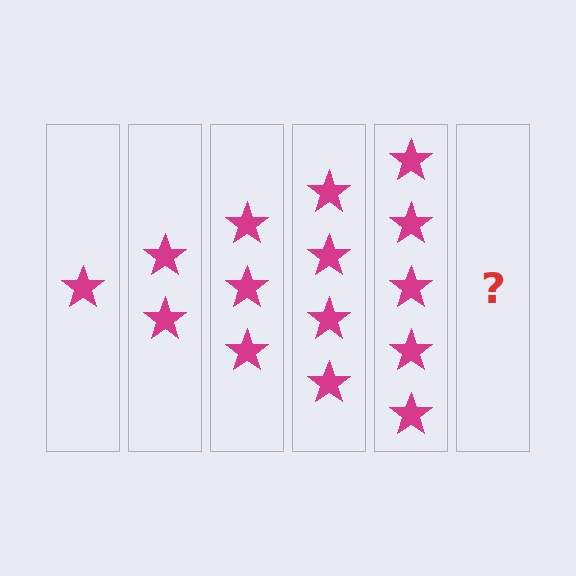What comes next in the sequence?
The next element should be 6 stars.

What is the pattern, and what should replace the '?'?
The pattern is that each step adds one more star. The '?' should be 6 stars.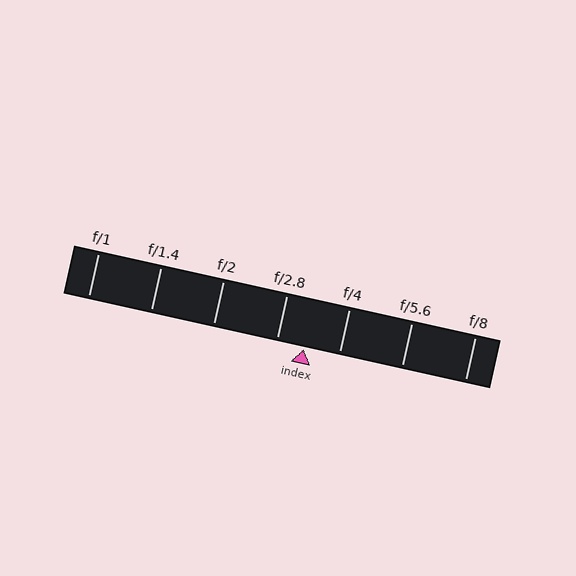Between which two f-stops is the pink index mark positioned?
The index mark is between f/2.8 and f/4.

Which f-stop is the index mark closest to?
The index mark is closest to f/2.8.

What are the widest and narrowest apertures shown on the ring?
The widest aperture shown is f/1 and the narrowest is f/8.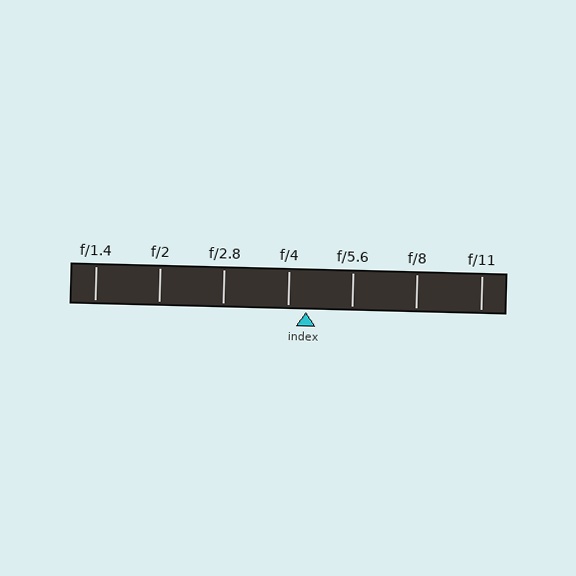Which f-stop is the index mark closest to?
The index mark is closest to f/4.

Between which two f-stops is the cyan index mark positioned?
The index mark is between f/4 and f/5.6.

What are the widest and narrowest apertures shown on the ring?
The widest aperture shown is f/1.4 and the narrowest is f/11.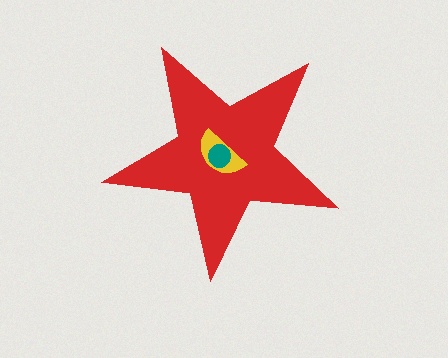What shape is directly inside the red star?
The yellow semicircle.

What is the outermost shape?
The red star.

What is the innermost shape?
The teal circle.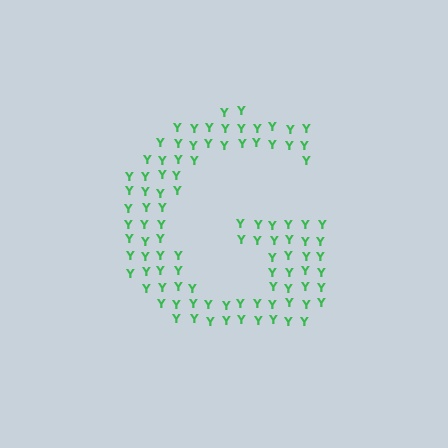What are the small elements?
The small elements are letter Y's.